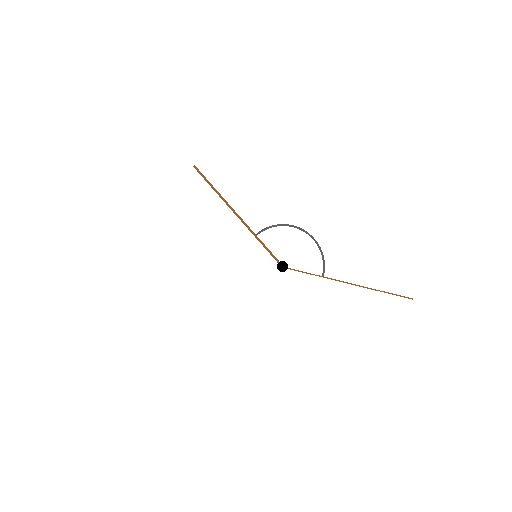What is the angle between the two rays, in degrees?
Approximately 145 degrees.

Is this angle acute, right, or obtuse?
It is obtuse.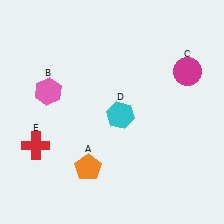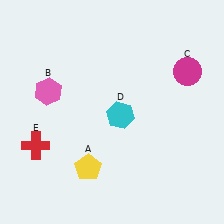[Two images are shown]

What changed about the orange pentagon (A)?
In Image 1, A is orange. In Image 2, it changed to yellow.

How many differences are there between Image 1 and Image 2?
There is 1 difference between the two images.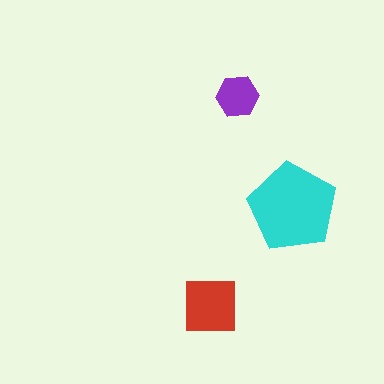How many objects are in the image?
There are 3 objects in the image.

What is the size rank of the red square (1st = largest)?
2nd.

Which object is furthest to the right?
The cyan pentagon is rightmost.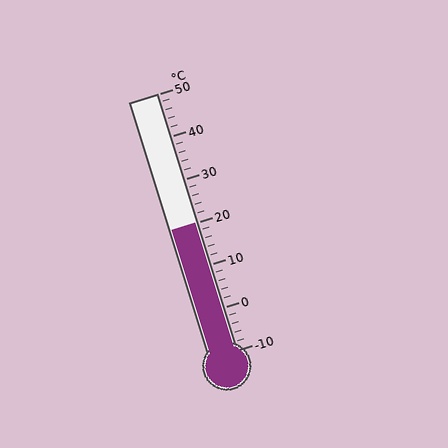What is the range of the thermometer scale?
The thermometer scale ranges from -10°C to 50°C.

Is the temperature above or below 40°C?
The temperature is below 40°C.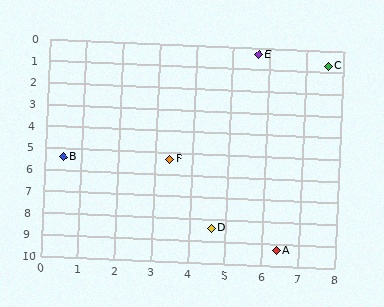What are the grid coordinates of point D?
Point D is at approximately (4.6, 8.4).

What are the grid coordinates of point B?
Point B is at approximately (0.5, 5.4).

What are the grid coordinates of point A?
Point A is at approximately (6.4, 9.3).